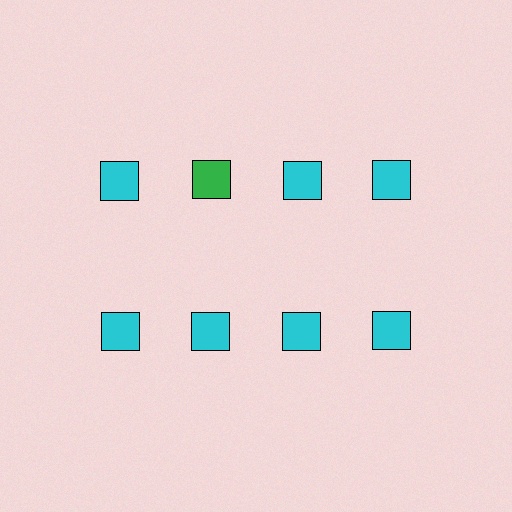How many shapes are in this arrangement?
There are 8 shapes arranged in a grid pattern.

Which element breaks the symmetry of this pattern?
The green square in the top row, second from left column breaks the symmetry. All other shapes are cyan squares.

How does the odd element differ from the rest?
It has a different color: green instead of cyan.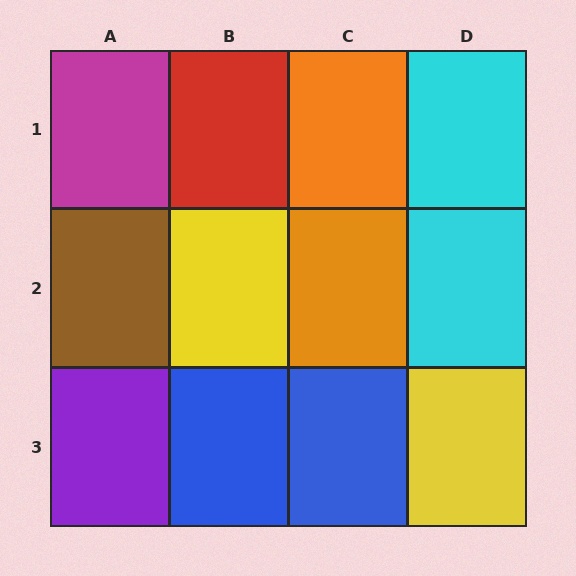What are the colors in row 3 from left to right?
Purple, blue, blue, yellow.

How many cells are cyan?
2 cells are cyan.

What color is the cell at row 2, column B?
Yellow.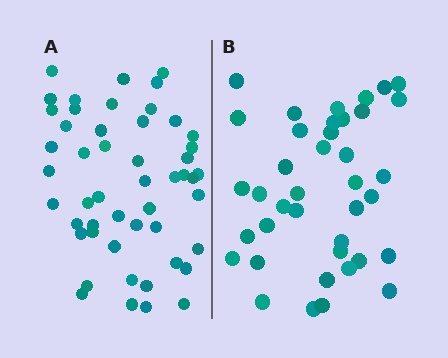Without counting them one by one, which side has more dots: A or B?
Region A (the left region) has more dots.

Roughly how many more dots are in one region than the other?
Region A has roughly 12 or so more dots than region B.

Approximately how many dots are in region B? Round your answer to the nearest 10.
About 40 dots. (The exact count is 39, which rounds to 40.)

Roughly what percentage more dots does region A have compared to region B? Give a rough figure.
About 30% more.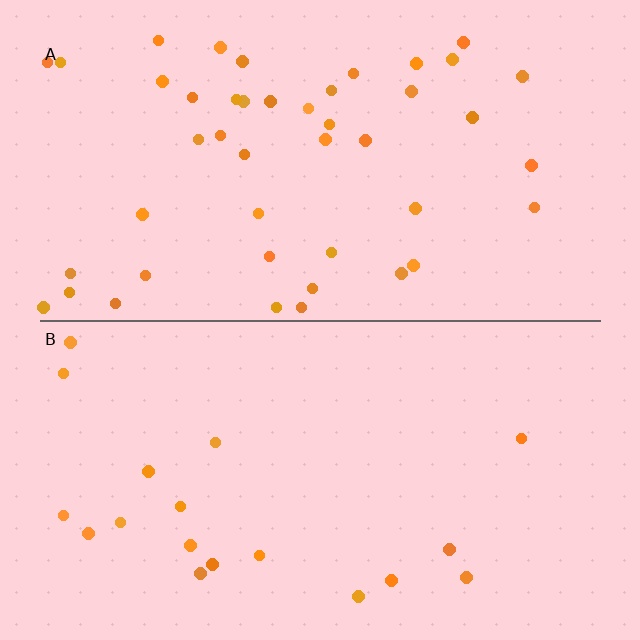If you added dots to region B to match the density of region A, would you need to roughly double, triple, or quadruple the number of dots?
Approximately double.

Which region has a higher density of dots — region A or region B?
A (the top).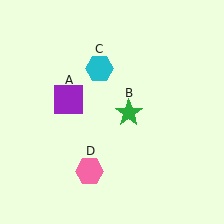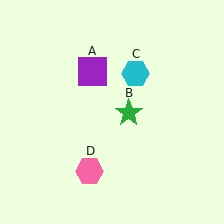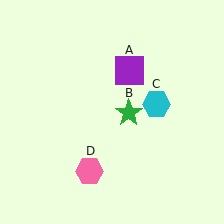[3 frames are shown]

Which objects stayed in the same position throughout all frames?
Green star (object B) and pink hexagon (object D) remained stationary.